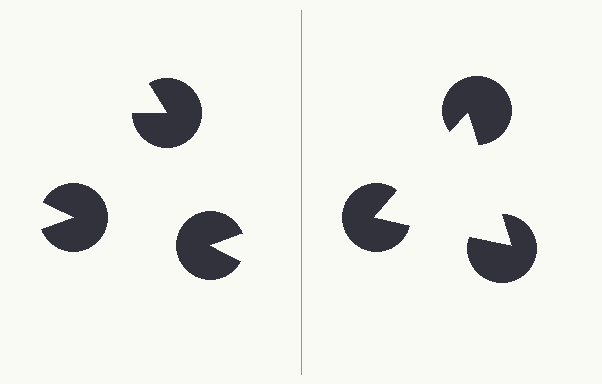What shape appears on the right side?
An illusory triangle.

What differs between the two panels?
The pac-man discs are positioned identically on both sides; only the wedge orientations differ. On the right they align to a triangle; on the left they are misaligned.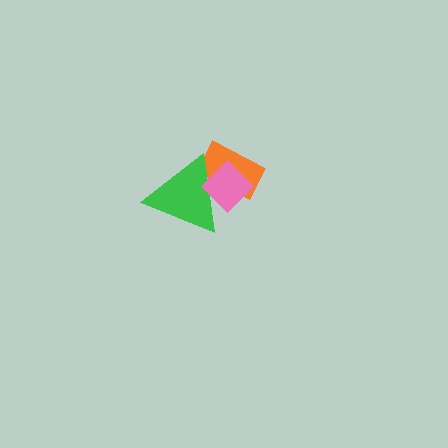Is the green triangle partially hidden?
Yes, it is partially covered by another shape.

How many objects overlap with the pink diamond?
2 objects overlap with the pink diamond.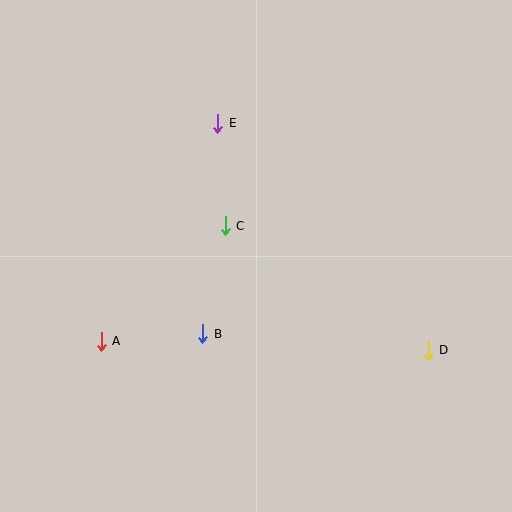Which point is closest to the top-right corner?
Point E is closest to the top-right corner.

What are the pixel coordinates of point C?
Point C is at (225, 226).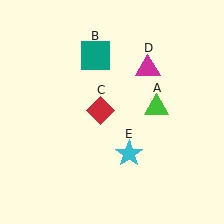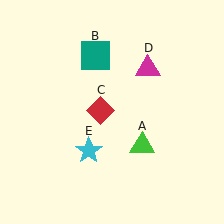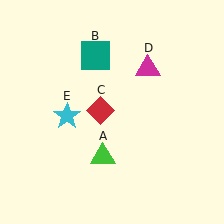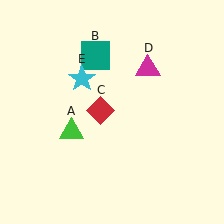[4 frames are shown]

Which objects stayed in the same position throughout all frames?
Teal square (object B) and red diamond (object C) and magenta triangle (object D) remained stationary.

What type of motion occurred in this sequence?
The green triangle (object A), cyan star (object E) rotated clockwise around the center of the scene.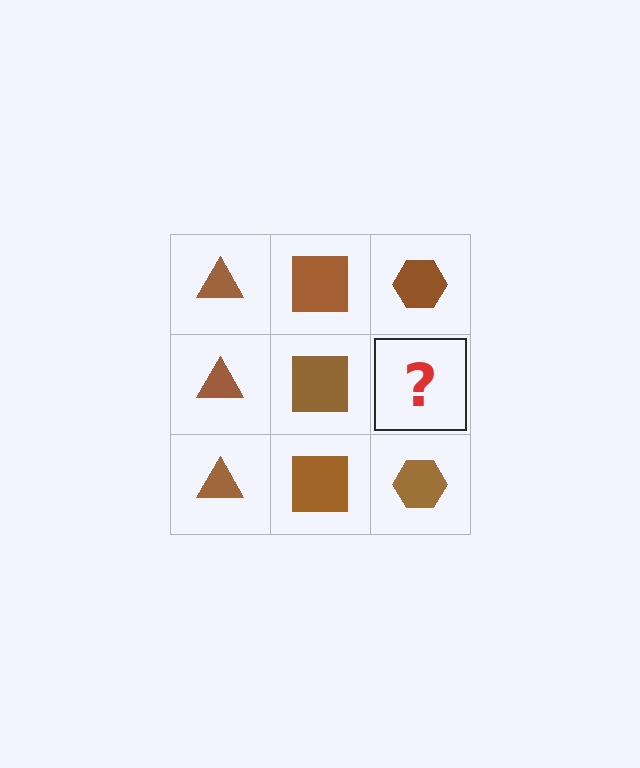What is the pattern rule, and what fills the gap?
The rule is that each column has a consistent shape. The gap should be filled with a brown hexagon.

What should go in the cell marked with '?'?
The missing cell should contain a brown hexagon.